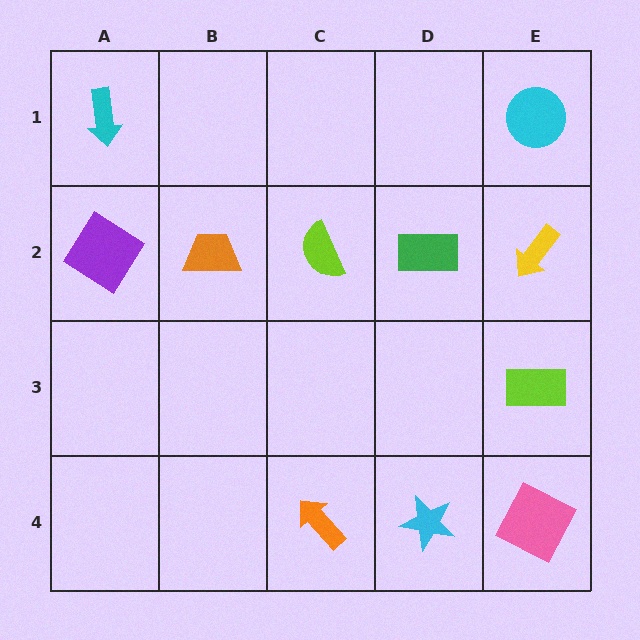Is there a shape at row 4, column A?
No, that cell is empty.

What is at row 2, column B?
An orange trapezoid.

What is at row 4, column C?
An orange arrow.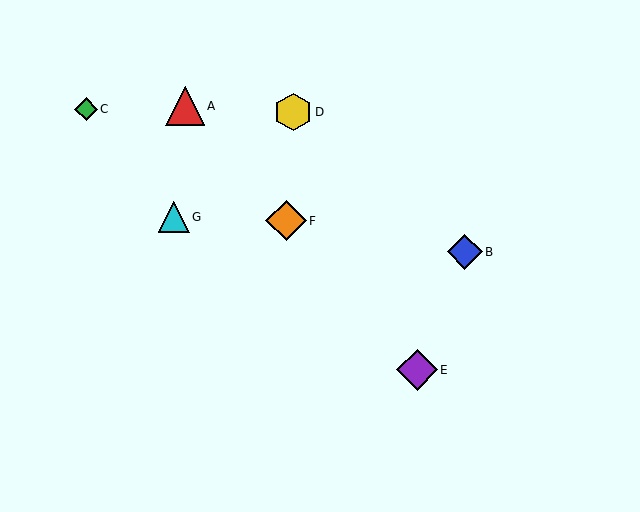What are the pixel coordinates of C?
Object C is at (86, 109).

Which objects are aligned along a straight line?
Objects A, E, F are aligned along a straight line.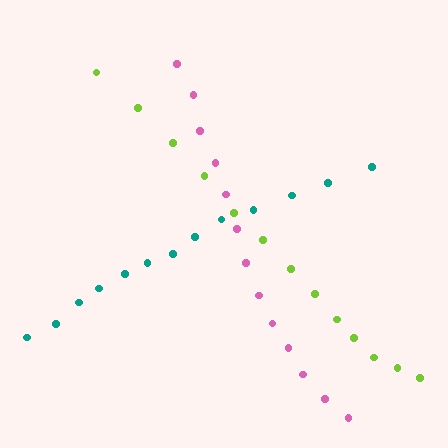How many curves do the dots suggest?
There are 3 distinct paths.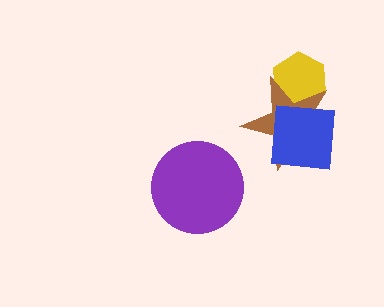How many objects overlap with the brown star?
2 objects overlap with the brown star.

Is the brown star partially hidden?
Yes, it is partially covered by another shape.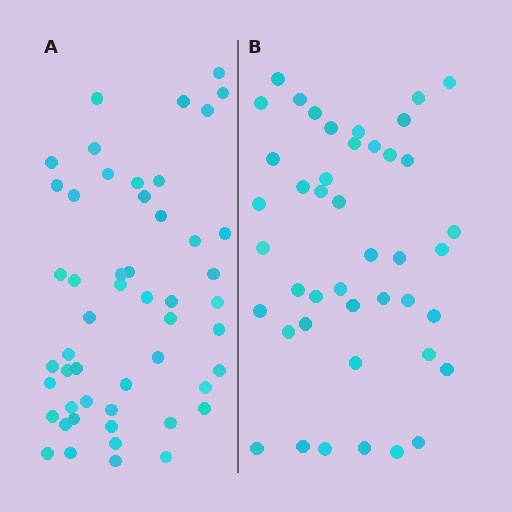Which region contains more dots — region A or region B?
Region A (the left region) has more dots.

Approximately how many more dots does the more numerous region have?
Region A has roughly 8 or so more dots than region B.